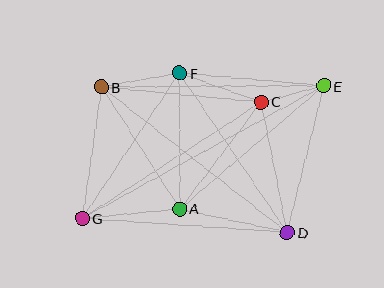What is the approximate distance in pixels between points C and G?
The distance between C and G is approximately 213 pixels.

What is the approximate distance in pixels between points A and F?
The distance between A and F is approximately 136 pixels.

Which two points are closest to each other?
Points C and E are closest to each other.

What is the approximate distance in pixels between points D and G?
The distance between D and G is approximately 205 pixels.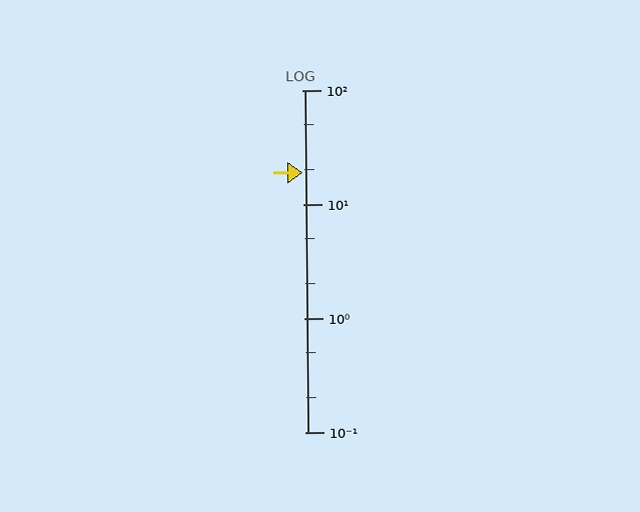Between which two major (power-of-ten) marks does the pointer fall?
The pointer is between 10 and 100.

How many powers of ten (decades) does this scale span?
The scale spans 3 decades, from 0.1 to 100.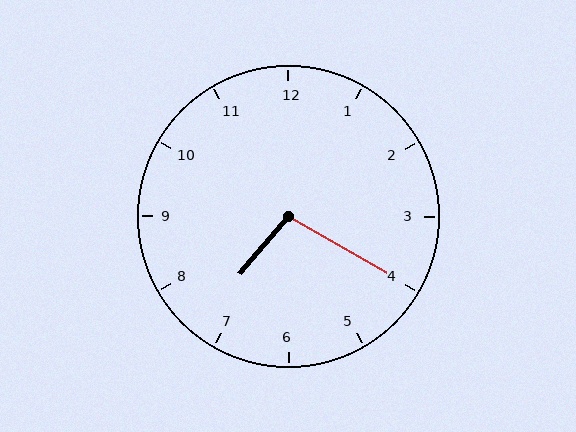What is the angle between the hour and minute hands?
Approximately 100 degrees.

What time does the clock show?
7:20.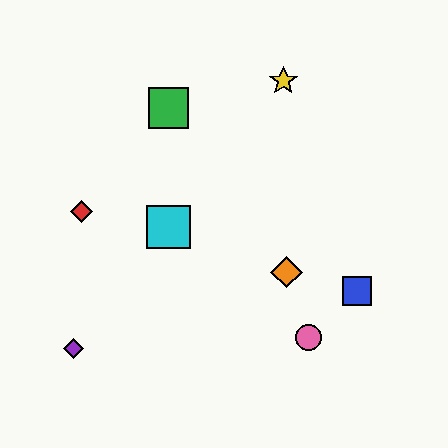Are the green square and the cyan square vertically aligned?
Yes, both are at x≈169.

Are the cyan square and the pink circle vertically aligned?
No, the cyan square is at x≈169 and the pink circle is at x≈309.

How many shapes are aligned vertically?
2 shapes (the green square, the cyan square) are aligned vertically.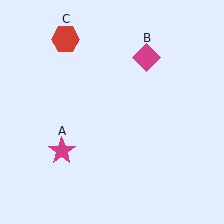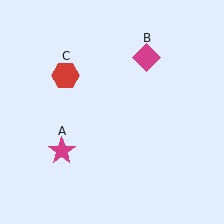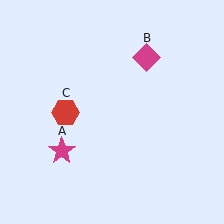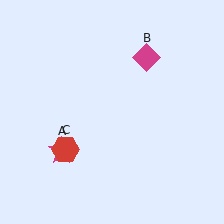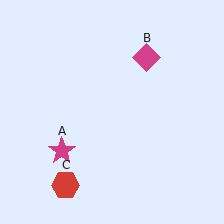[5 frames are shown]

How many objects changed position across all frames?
1 object changed position: red hexagon (object C).